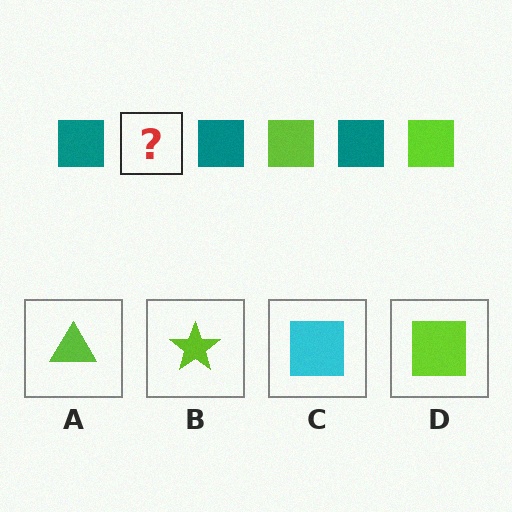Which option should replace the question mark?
Option D.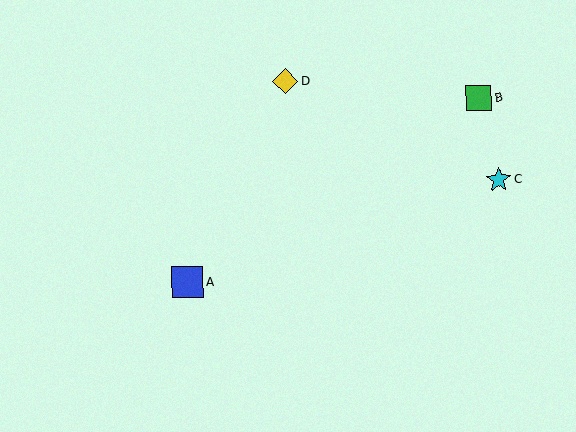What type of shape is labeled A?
Shape A is a blue square.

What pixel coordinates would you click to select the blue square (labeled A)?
Click at (188, 282) to select the blue square A.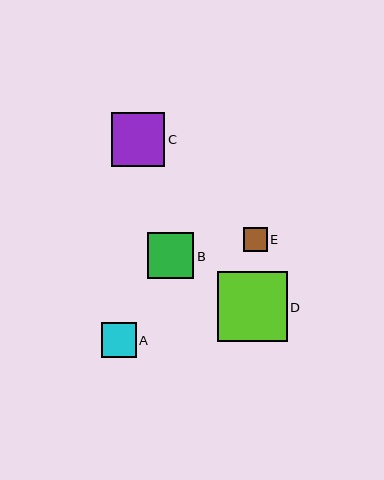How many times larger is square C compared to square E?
Square C is approximately 2.3 times the size of square E.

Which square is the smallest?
Square E is the smallest with a size of approximately 24 pixels.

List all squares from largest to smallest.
From largest to smallest: D, C, B, A, E.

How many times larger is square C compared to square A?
Square C is approximately 1.5 times the size of square A.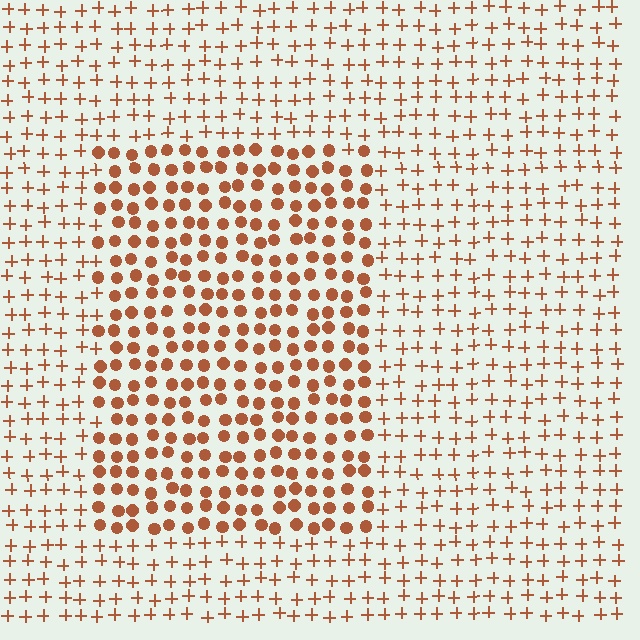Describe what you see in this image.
The image is filled with small brown elements arranged in a uniform grid. A rectangle-shaped region contains circles, while the surrounding area contains plus signs. The boundary is defined purely by the change in element shape.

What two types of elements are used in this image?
The image uses circles inside the rectangle region and plus signs outside it.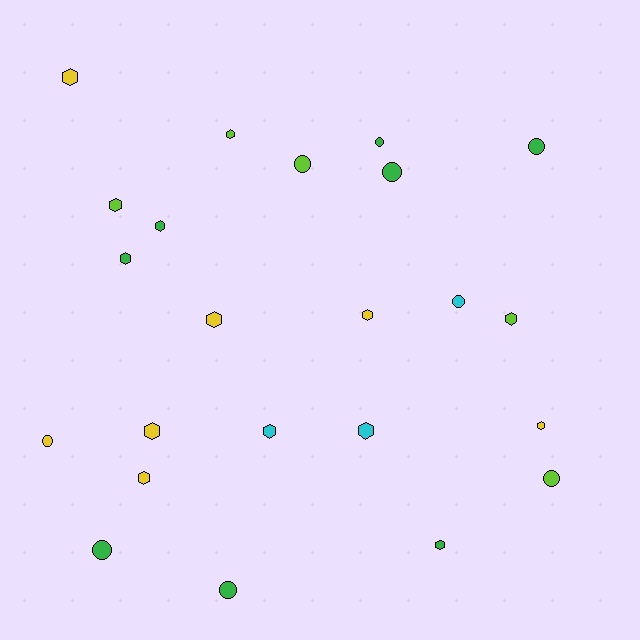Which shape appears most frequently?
Hexagon, with 14 objects.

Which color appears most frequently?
Green, with 8 objects.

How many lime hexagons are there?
There are 3 lime hexagons.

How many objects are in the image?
There are 23 objects.